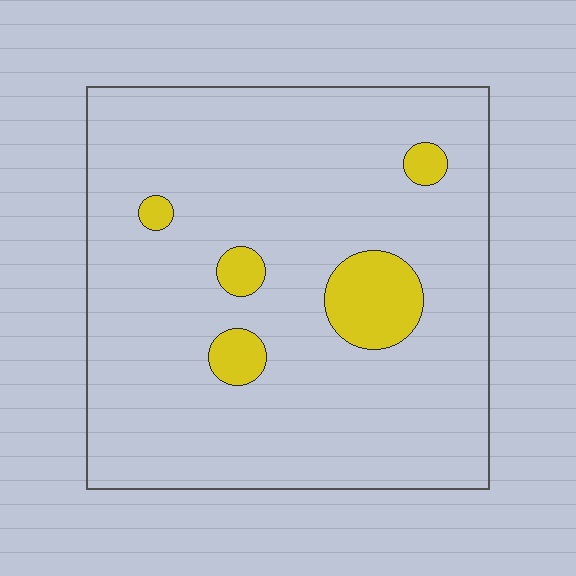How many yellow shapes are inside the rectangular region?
5.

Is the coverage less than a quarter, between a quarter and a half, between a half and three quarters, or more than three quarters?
Less than a quarter.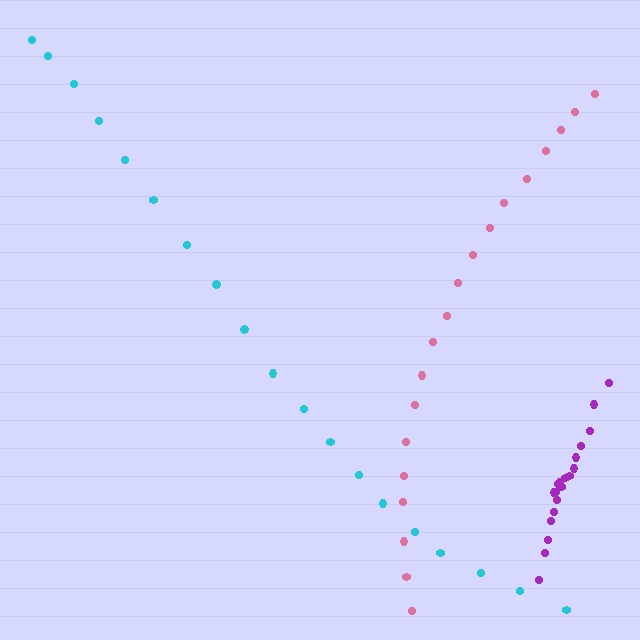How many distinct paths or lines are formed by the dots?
There are 3 distinct paths.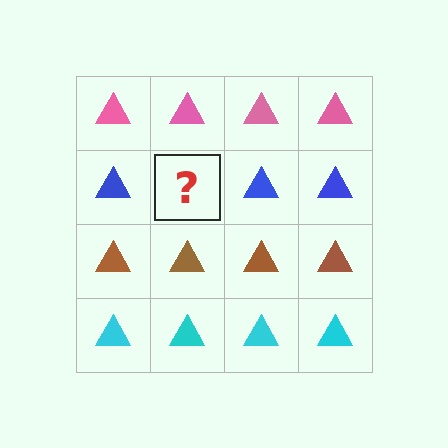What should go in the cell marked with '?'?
The missing cell should contain a blue triangle.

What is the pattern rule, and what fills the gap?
The rule is that each row has a consistent color. The gap should be filled with a blue triangle.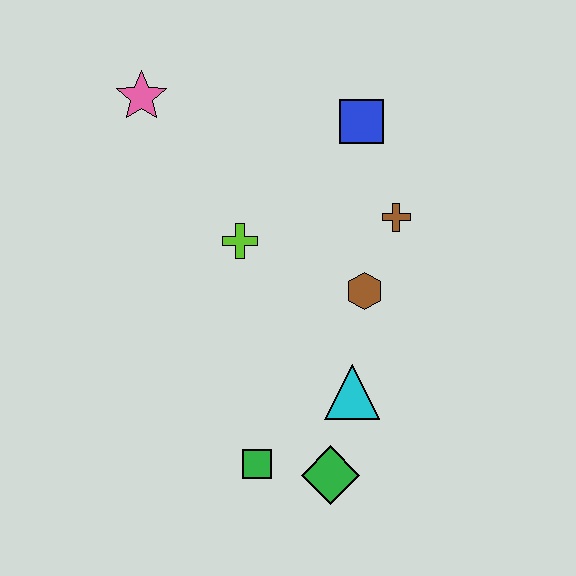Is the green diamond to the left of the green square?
No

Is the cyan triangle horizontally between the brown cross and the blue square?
No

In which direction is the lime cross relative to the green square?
The lime cross is above the green square.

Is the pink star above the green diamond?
Yes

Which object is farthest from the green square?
The pink star is farthest from the green square.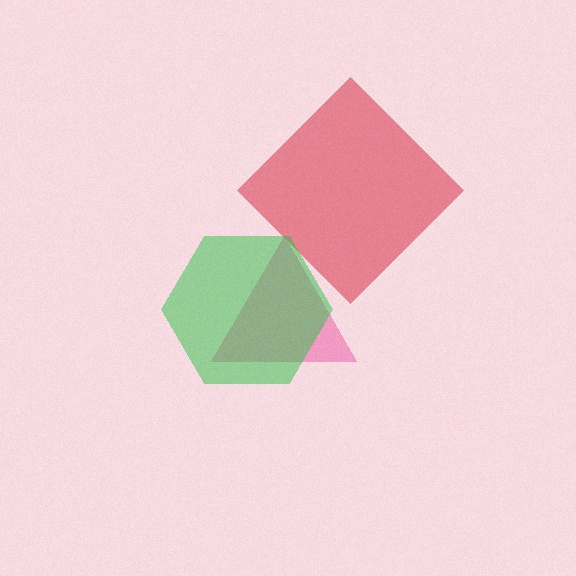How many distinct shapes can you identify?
There are 3 distinct shapes: a pink triangle, a red diamond, a green hexagon.